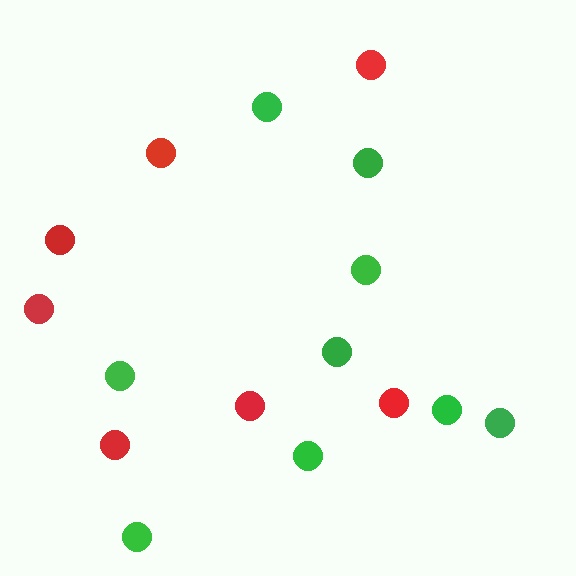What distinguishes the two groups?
There are 2 groups: one group of green circles (9) and one group of red circles (7).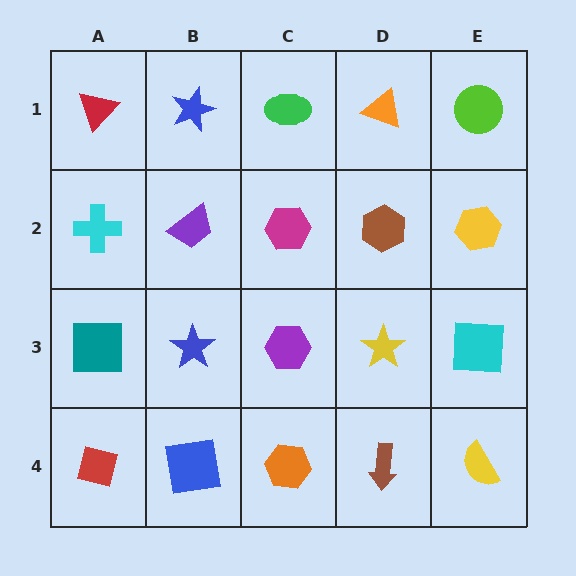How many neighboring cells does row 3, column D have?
4.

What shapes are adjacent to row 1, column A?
A cyan cross (row 2, column A), a blue star (row 1, column B).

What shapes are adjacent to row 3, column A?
A cyan cross (row 2, column A), a red square (row 4, column A), a blue star (row 3, column B).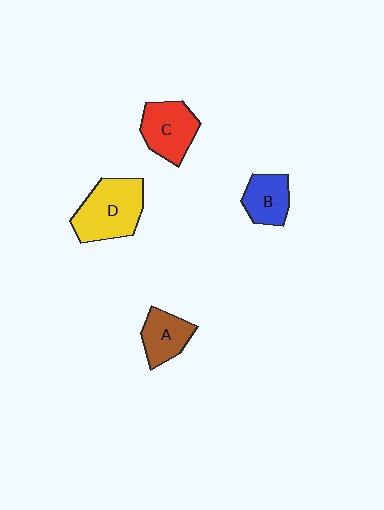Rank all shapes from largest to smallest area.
From largest to smallest: D (yellow), C (red), A (brown), B (blue).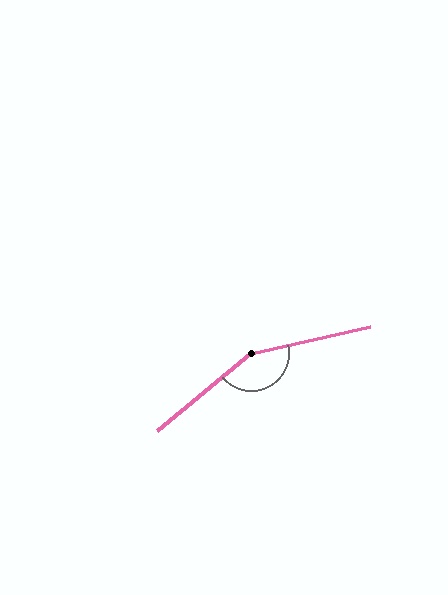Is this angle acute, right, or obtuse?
It is obtuse.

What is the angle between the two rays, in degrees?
Approximately 153 degrees.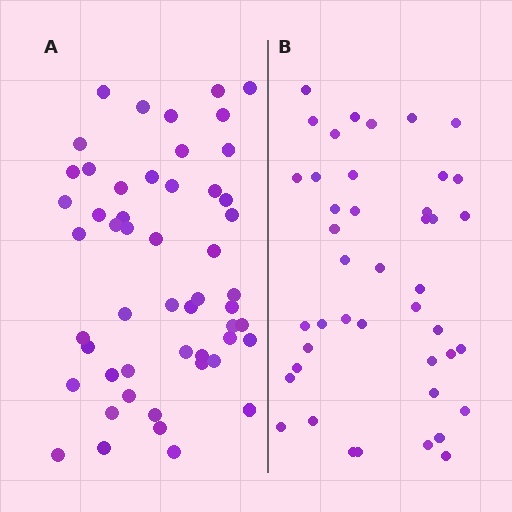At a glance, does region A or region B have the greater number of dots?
Region A (the left region) has more dots.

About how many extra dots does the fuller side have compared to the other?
Region A has roughly 8 or so more dots than region B.